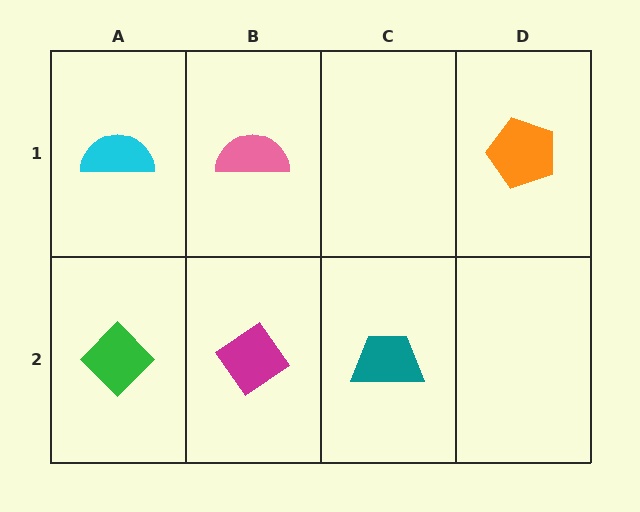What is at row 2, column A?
A green diamond.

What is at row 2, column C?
A teal trapezoid.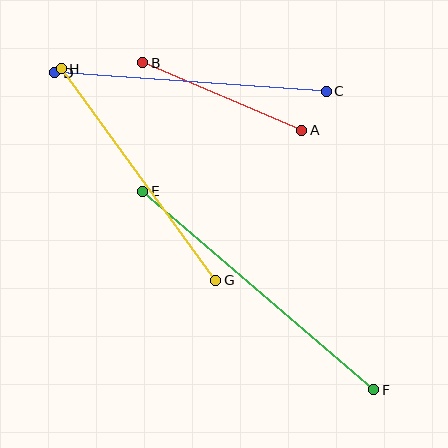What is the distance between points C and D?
The distance is approximately 272 pixels.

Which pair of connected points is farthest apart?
Points E and F are farthest apart.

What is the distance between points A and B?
The distance is approximately 172 pixels.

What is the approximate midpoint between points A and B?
The midpoint is at approximately (222, 96) pixels.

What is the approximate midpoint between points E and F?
The midpoint is at approximately (258, 291) pixels.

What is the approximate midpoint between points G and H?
The midpoint is at approximately (139, 174) pixels.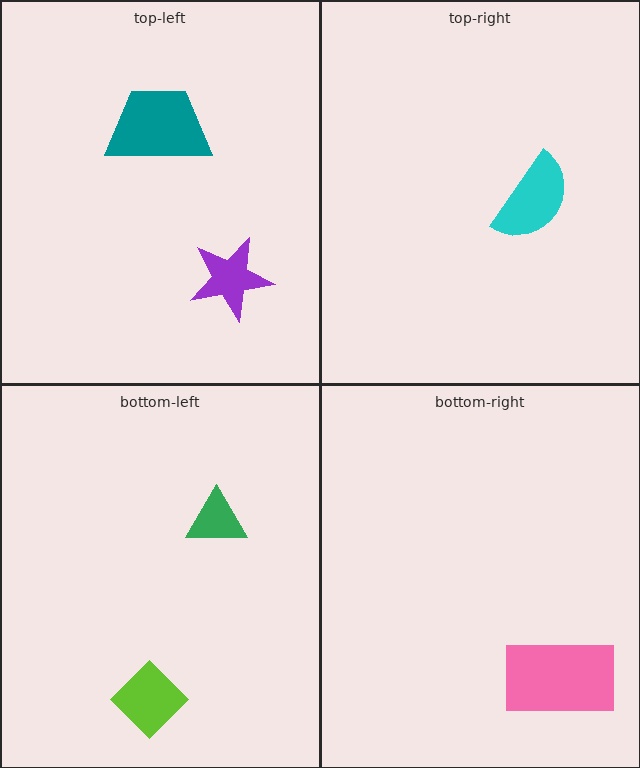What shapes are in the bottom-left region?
The lime diamond, the green triangle.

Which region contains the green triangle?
The bottom-left region.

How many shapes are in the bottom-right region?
1.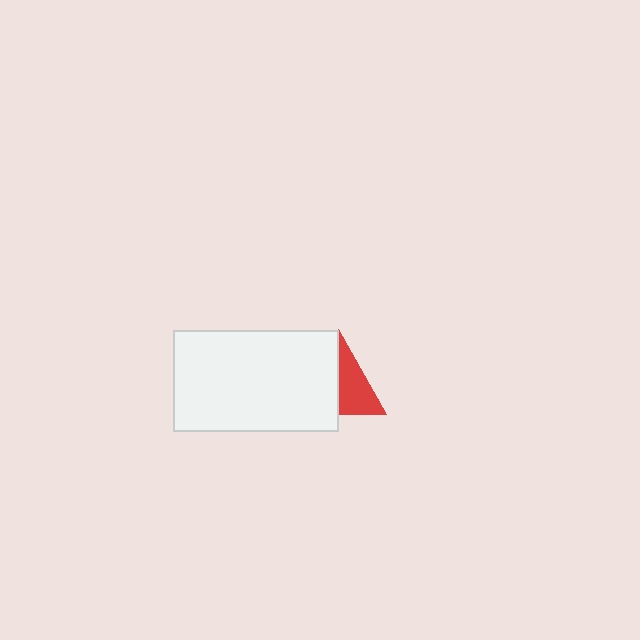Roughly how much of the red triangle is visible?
About half of it is visible (roughly 48%).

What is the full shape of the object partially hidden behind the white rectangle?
The partially hidden object is a red triangle.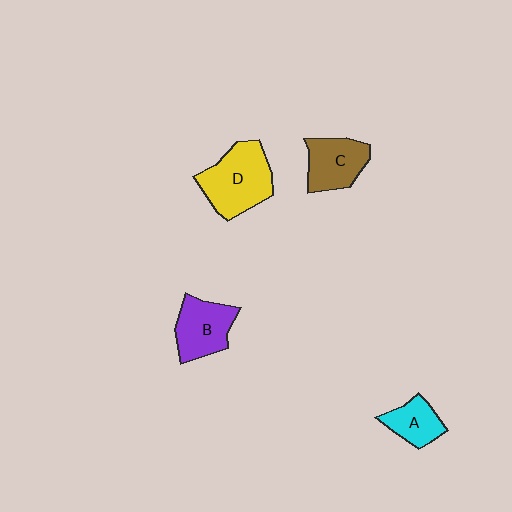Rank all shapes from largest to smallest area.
From largest to smallest: D (yellow), B (purple), C (brown), A (cyan).